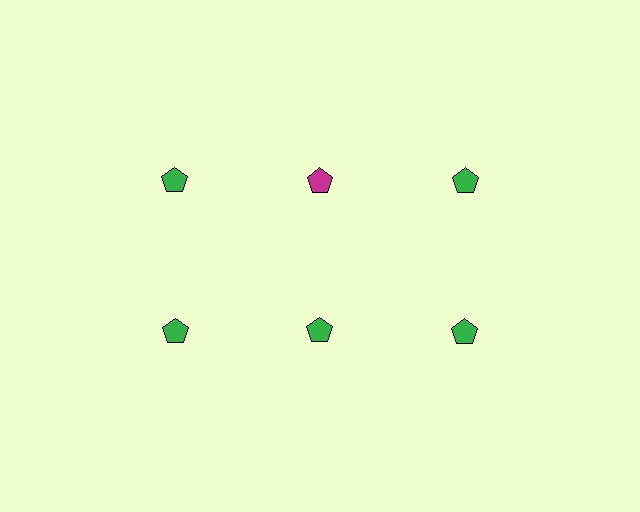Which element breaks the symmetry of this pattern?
The magenta pentagon in the top row, second from left column breaks the symmetry. All other shapes are green pentagons.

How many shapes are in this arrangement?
There are 6 shapes arranged in a grid pattern.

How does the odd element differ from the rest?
It has a different color: magenta instead of green.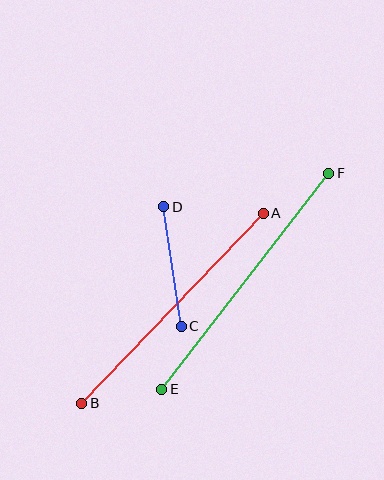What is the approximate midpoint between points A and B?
The midpoint is at approximately (173, 308) pixels.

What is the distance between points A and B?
The distance is approximately 263 pixels.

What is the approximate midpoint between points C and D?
The midpoint is at approximately (172, 267) pixels.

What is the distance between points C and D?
The distance is approximately 121 pixels.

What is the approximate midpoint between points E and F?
The midpoint is at approximately (245, 281) pixels.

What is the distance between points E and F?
The distance is approximately 273 pixels.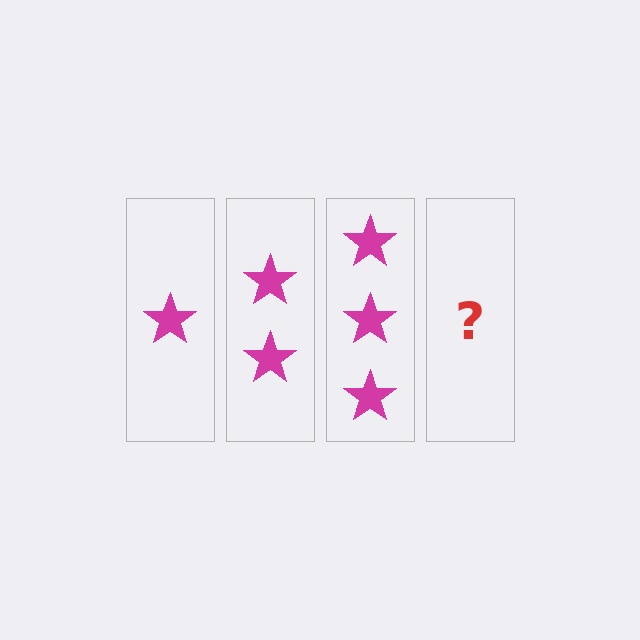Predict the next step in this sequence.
The next step is 4 stars.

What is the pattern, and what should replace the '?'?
The pattern is that each step adds one more star. The '?' should be 4 stars.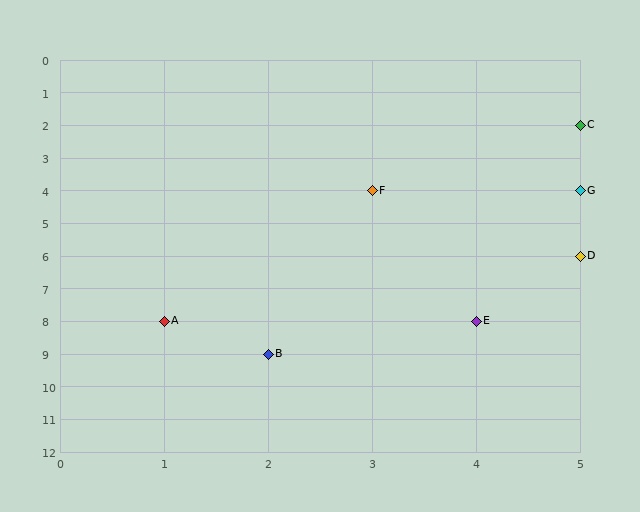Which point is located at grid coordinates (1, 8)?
Point A is at (1, 8).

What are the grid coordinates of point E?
Point E is at grid coordinates (4, 8).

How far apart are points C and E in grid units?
Points C and E are 1 column and 6 rows apart (about 6.1 grid units diagonally).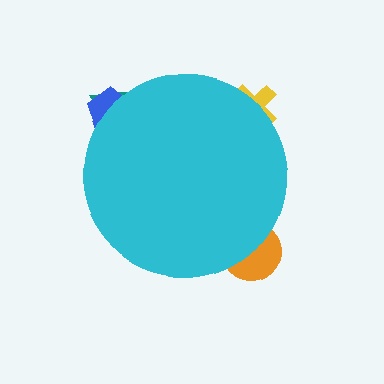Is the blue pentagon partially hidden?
Yes, the blue pentagon is partially hidden behind the cyan circle.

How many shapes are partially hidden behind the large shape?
4 shapes are partially hidden.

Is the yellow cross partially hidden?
Yes, the yellow cross is partially hidden behind the cyan circle.